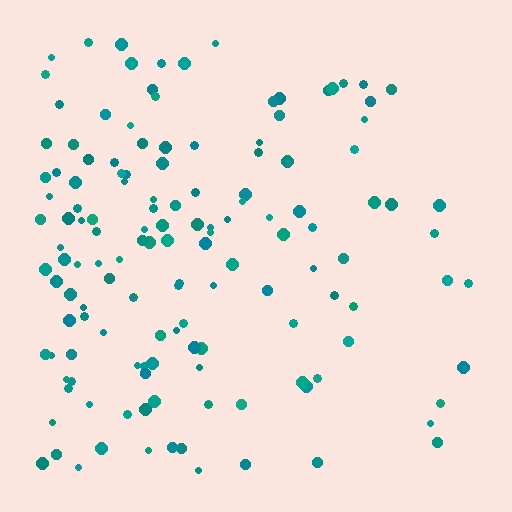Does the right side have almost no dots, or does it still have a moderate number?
Still a moderate number, just noticeably fewer than the left.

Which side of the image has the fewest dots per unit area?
The right.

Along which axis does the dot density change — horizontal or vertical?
Horizontal.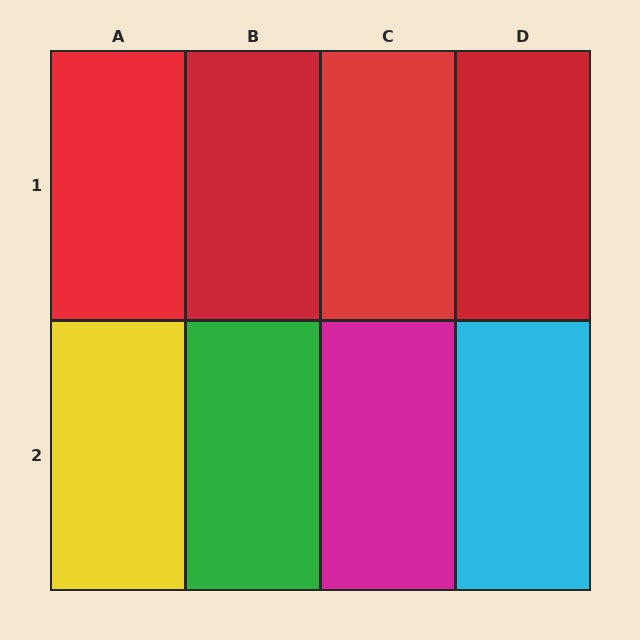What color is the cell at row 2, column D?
Cyan.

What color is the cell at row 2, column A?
Yellow.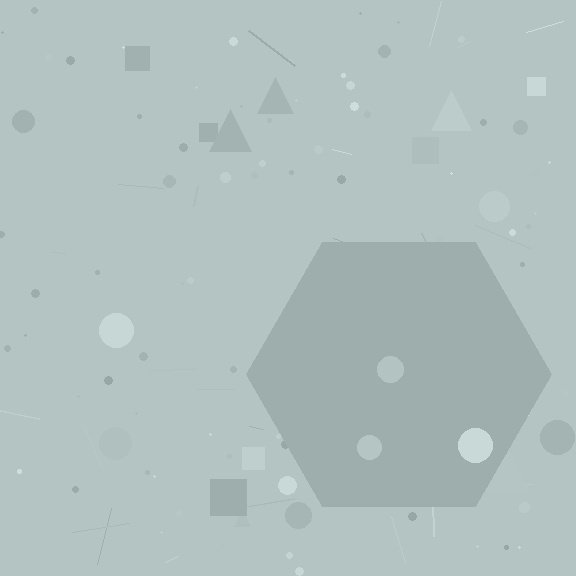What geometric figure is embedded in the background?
A hexagon is embedded in the background.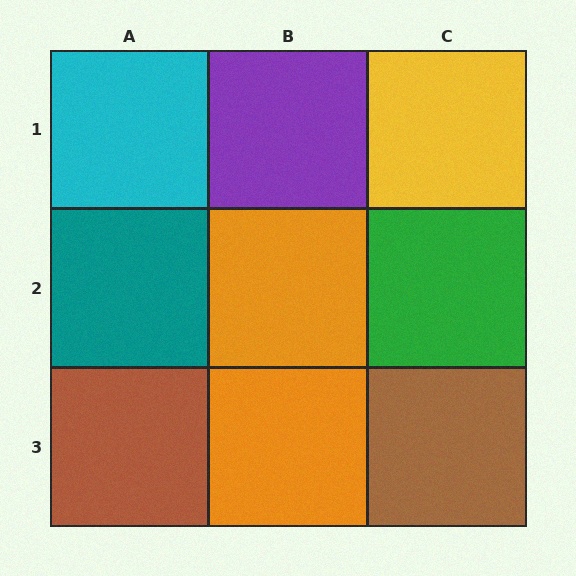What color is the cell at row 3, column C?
Brown.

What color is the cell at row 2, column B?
Orange.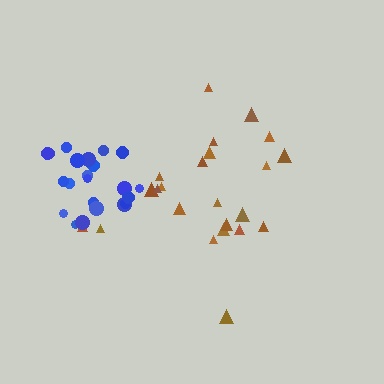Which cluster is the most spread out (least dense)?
Brown.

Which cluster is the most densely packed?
Blue.